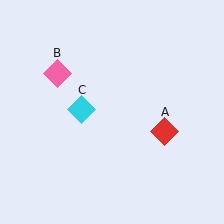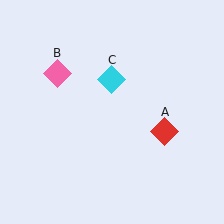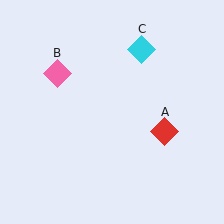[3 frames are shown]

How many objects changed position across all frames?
1 object changed position: cyan diamond (object C).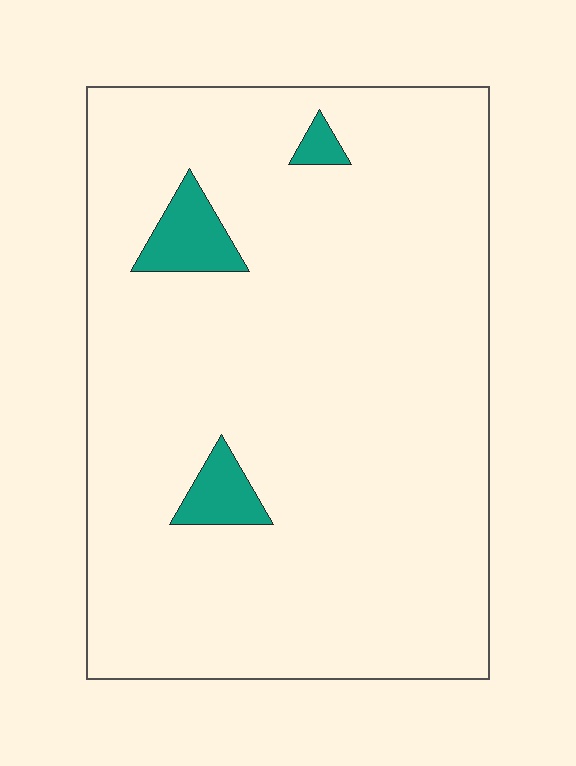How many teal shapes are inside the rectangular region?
3.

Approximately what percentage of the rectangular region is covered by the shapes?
Approximately 5%.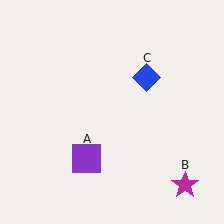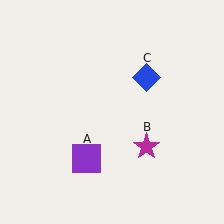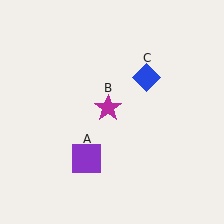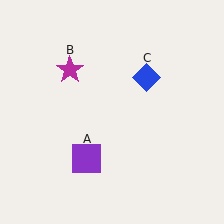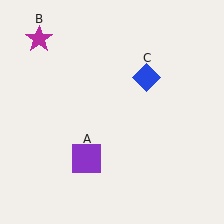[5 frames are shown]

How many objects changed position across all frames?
1 object changed position: magenta star (object B).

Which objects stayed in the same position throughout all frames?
Purple square (object A) and blue diamond (object C) remained stationary.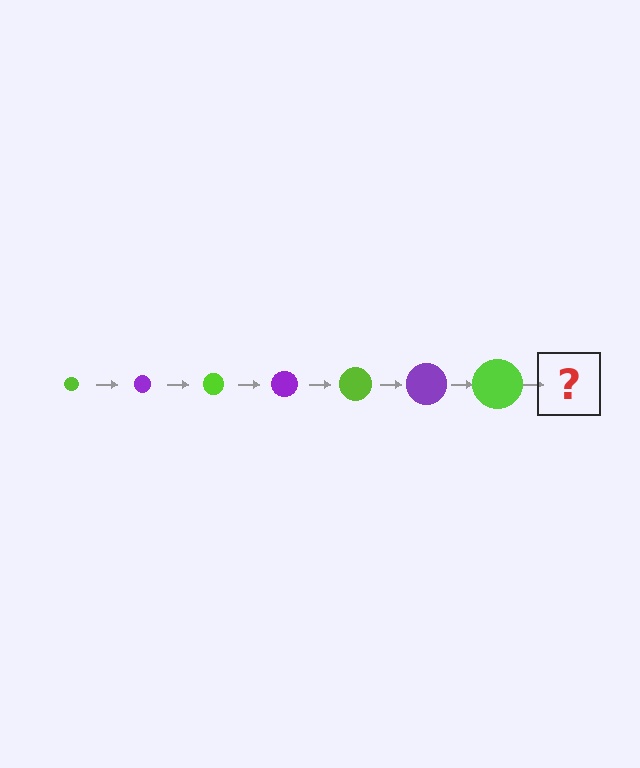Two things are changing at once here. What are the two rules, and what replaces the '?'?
The two rules are that the circle grows larger each step and the color cycles through lime and purple. The '?' should be a purple circle, larger than the previous one.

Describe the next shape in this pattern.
It should be a purple circle, larger than the previous one.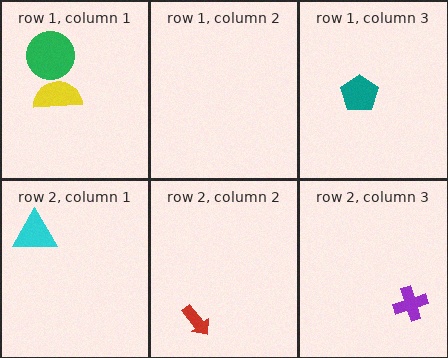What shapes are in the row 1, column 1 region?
The green circle, the yellow semicircle.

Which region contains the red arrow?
The row 2, column 2 region.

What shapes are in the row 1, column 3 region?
The teal pentagon.